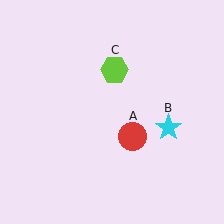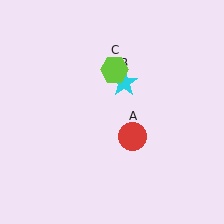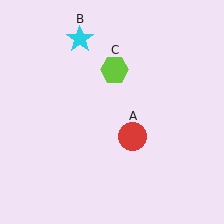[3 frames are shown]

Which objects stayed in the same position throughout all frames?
Red circle (object A) and lime hexagon (object C) remained stationary.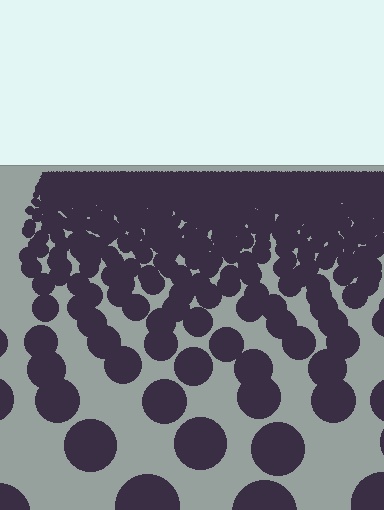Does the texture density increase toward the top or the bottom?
Density increases toward the top.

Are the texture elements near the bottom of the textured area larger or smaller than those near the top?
Larger. Near the bottom, elements are closer to the viewer and appear at a bigger on-screen size.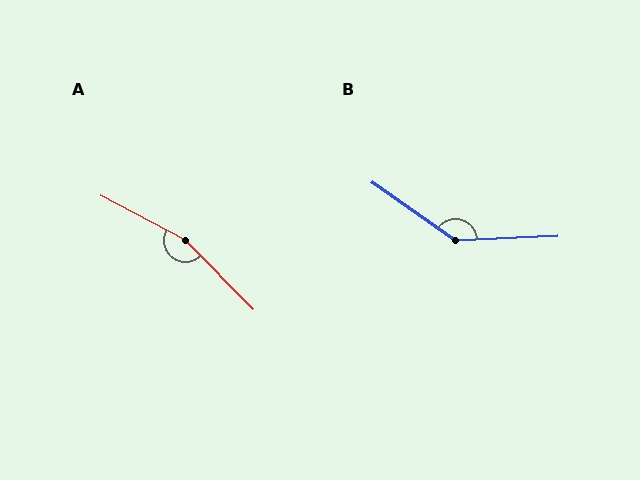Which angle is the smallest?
B, at approximately 142 degrees.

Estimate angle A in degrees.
Approximately 162 degrees.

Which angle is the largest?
A, at approximately 162 degrees.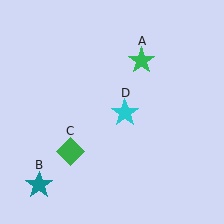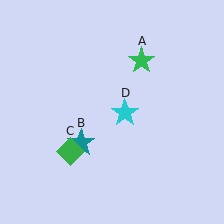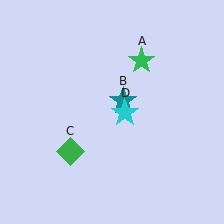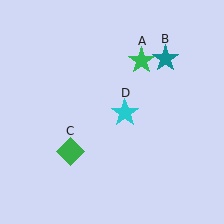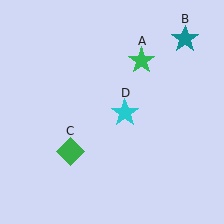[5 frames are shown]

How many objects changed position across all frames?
1 object changed position: teal star (object B).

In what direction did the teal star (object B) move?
The teal star (object B) moved up and to the right.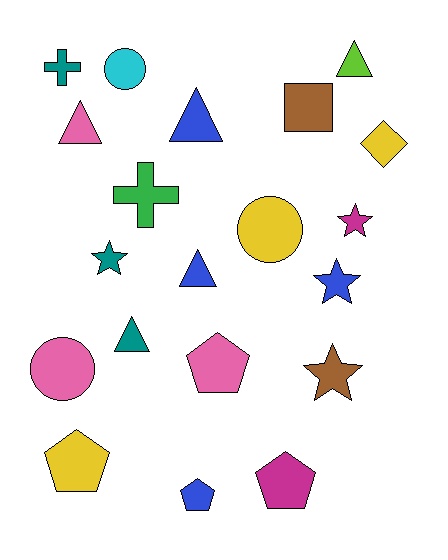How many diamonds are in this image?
There is 1 diamond.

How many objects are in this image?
There are 20 objects.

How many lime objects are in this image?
There is 1 lime object.